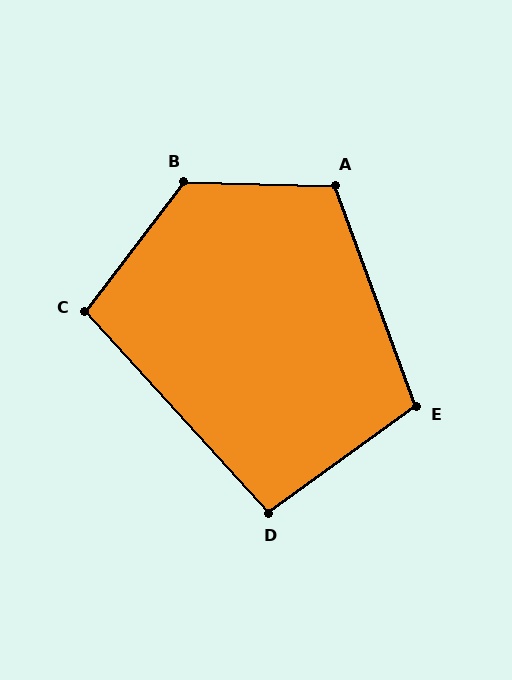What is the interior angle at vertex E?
Approximately 106 degrees (obtuse).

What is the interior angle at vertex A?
Approximately 111 degrees (obtuse).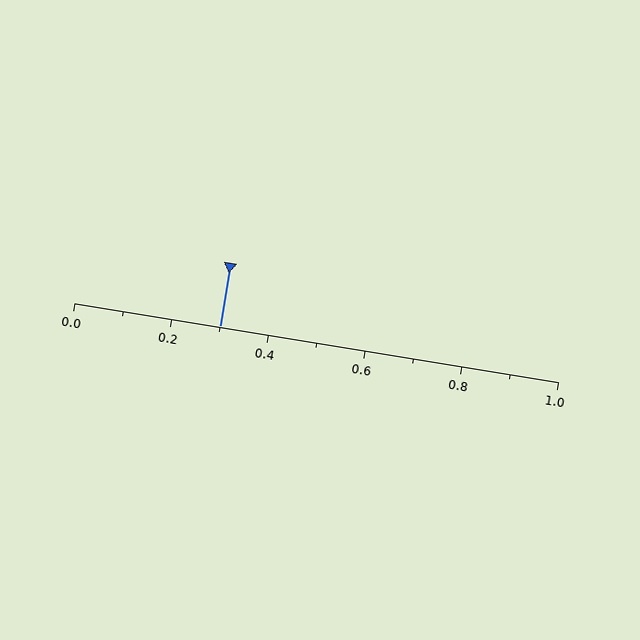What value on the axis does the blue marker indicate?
The marker indicates approximately 0.3.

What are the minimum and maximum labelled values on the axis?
The axis runs from 0.0 to 1.0.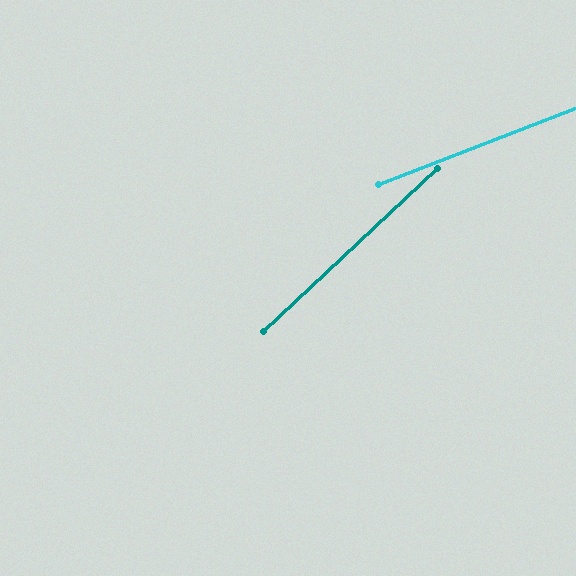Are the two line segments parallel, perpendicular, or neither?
Neither parallel nor perpendicular — they differ by about 22°.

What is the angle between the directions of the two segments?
Approximately 22 degrees.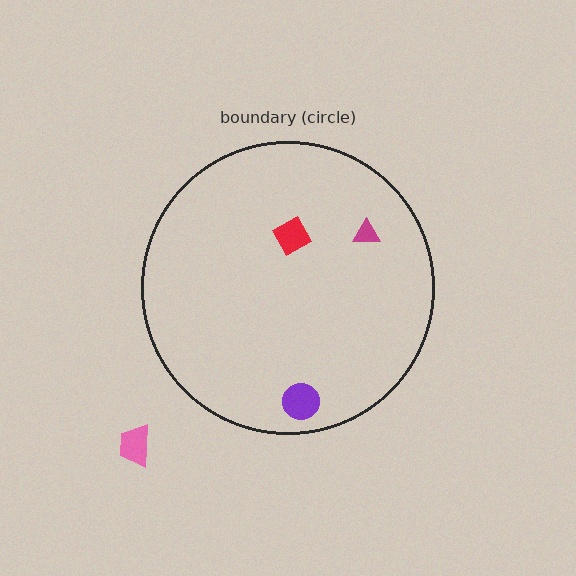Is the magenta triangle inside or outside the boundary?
Inside.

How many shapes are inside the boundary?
3 inside, 1 outside.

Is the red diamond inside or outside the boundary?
Inside.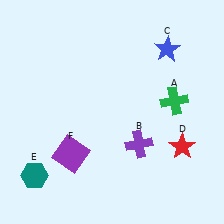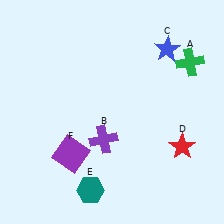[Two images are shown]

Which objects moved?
The objects that moved are: the green cross (A), the purple cross (B), the teal hexagon (E).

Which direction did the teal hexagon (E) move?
The teal hexagon (E) moved right.